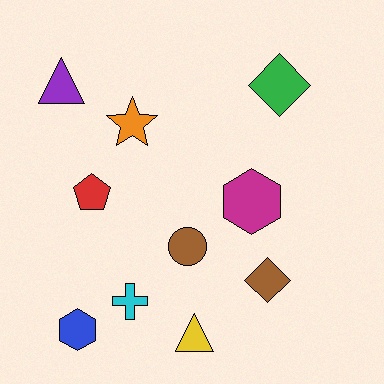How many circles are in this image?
There is 1 circle.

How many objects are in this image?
There are 10 objects.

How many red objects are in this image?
There is 1 red object.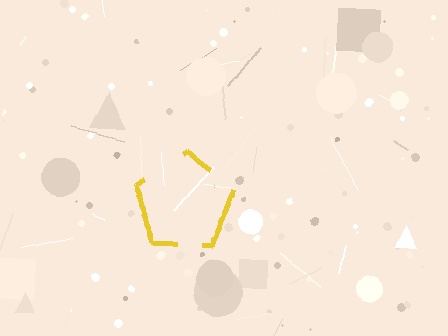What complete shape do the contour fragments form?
The contour fragments form a pentagon.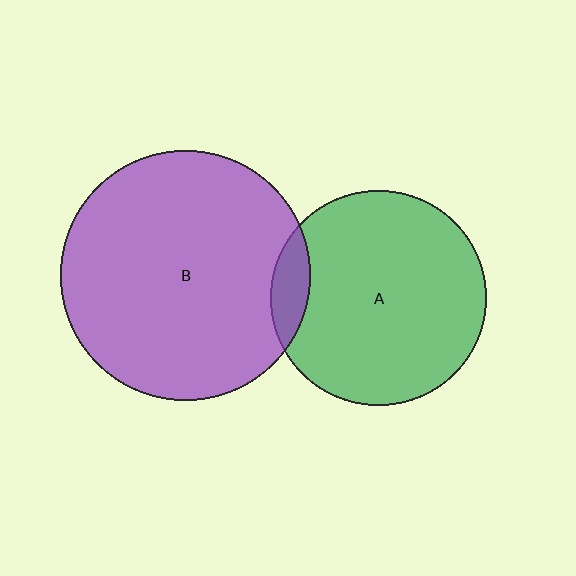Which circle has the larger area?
Circle B (purple).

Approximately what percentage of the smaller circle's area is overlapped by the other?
Approximately 10%.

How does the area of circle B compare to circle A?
Approximately 1.3 times.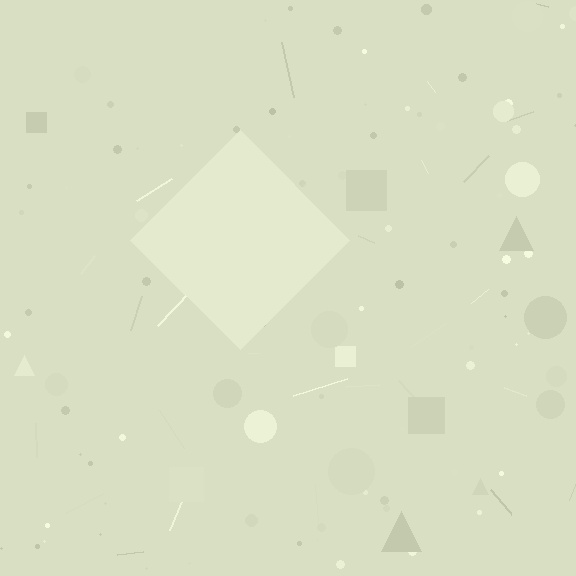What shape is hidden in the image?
A diamond is hidden in the image.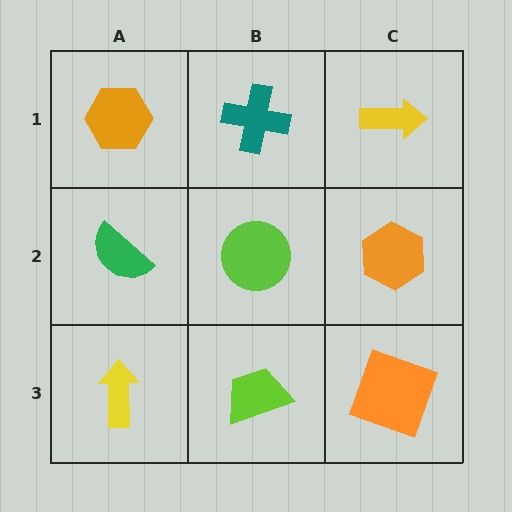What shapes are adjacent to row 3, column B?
A lime circle (row 2, column B), a yellow arrow (row 3, column A), an orange square (row 3, column C).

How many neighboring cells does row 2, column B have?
4.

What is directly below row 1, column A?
A green semicircle.